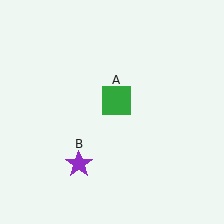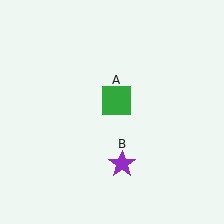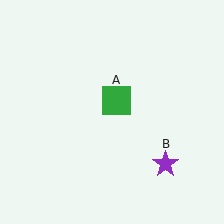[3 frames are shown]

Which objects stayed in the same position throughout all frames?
Green square (object A) remained stationary.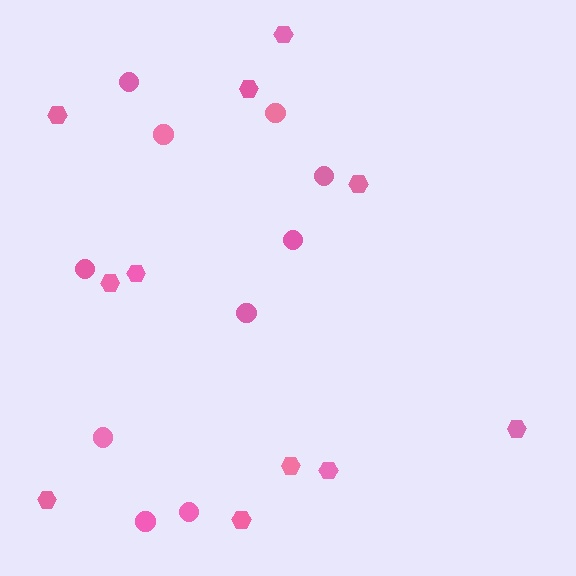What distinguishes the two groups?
There are 2 groups: one group of hexagons (11) and one group of circles (10).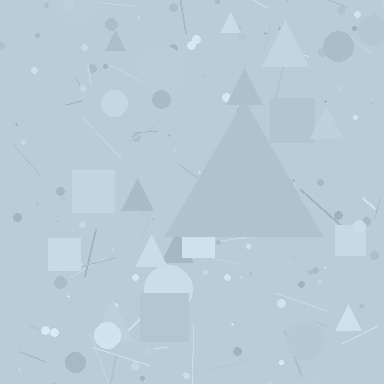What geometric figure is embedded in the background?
A triangle is embedded in the background.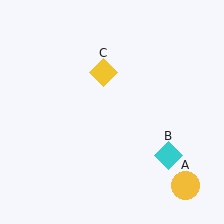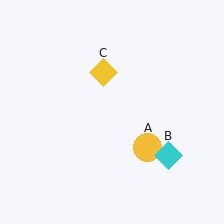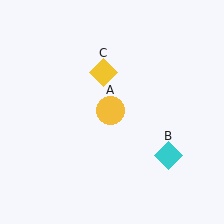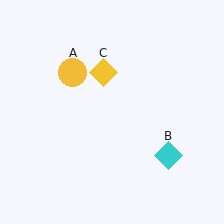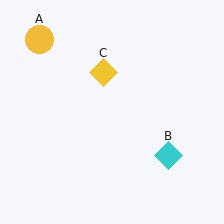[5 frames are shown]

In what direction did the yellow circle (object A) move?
The yellow circle (object A) moved up and to the left.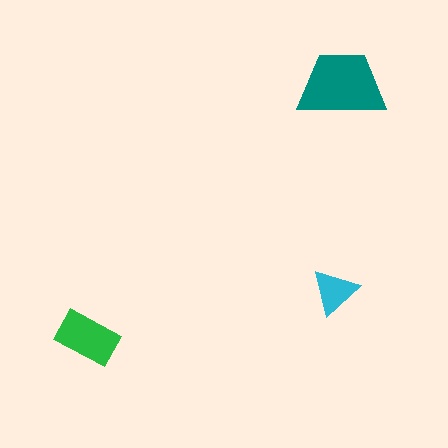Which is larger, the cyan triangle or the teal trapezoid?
The teal trapezoid.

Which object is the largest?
The teal trapezoid.